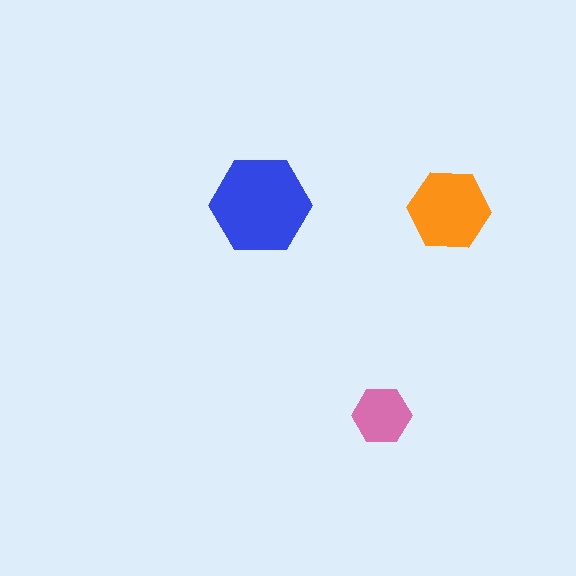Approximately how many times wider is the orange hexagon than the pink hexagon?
About 1.5 times wider.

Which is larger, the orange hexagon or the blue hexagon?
The blue one.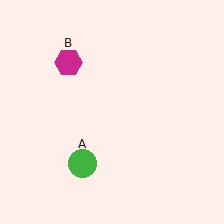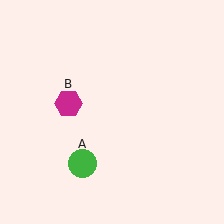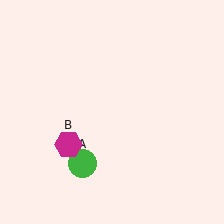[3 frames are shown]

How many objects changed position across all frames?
1 object changed position: magenta hexagon (object B).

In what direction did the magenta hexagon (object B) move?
The magenta hexagon (object B) moved down.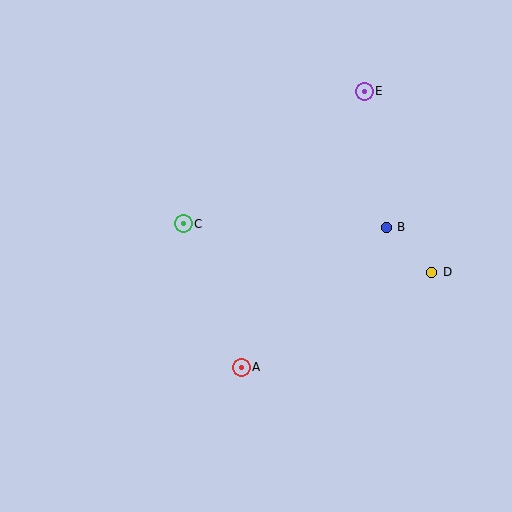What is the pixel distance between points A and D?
The distance between A and D is 213 pixels.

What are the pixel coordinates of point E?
Point E is at (364, 91).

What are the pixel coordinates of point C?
Point C is at (183, 224).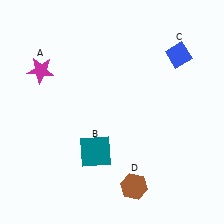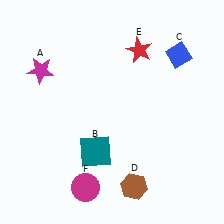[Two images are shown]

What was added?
A red star (E), a magenta circle (F) were added in Image 2.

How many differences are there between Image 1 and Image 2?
There are 2 differences between the two images.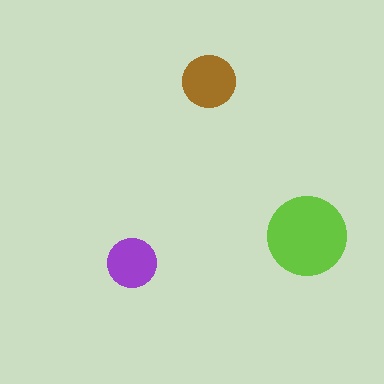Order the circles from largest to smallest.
the lime one, the brown one, the purple one.